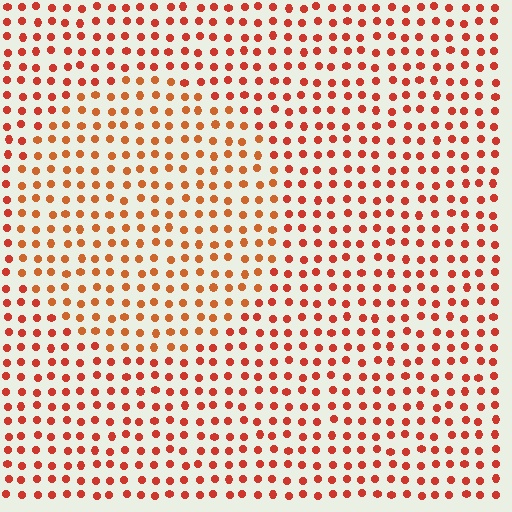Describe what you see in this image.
The image is filled with small red elements in a uniform arrangement. A circle-shaped region is visible where the elements are tinted to a slightly different hue, forming a subtle color boundary.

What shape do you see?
I see a circle.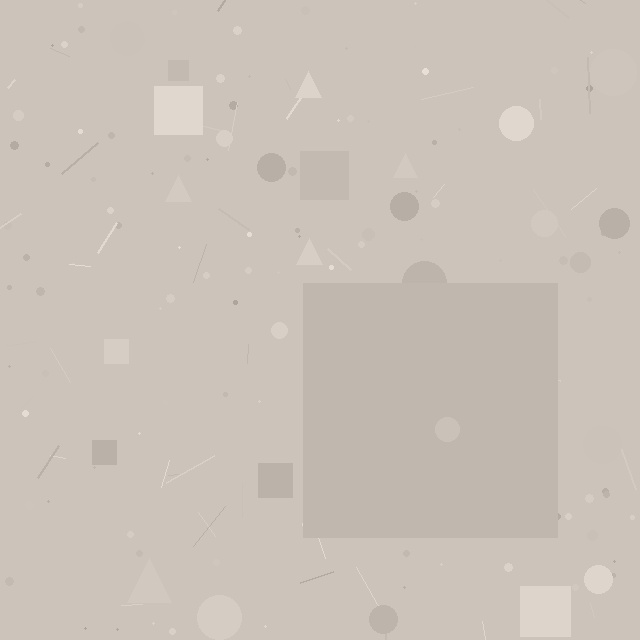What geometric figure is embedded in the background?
A square is embedded in the background.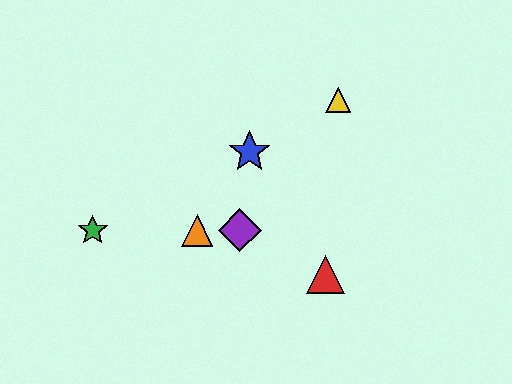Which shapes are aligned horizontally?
The green star, the purple diamond, the orange triangle are aligned horizontally.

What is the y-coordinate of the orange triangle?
The orange triangle is at y≈230.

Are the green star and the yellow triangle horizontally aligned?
No, the green star is at y≈230 and the yellow triangle is at y≈100.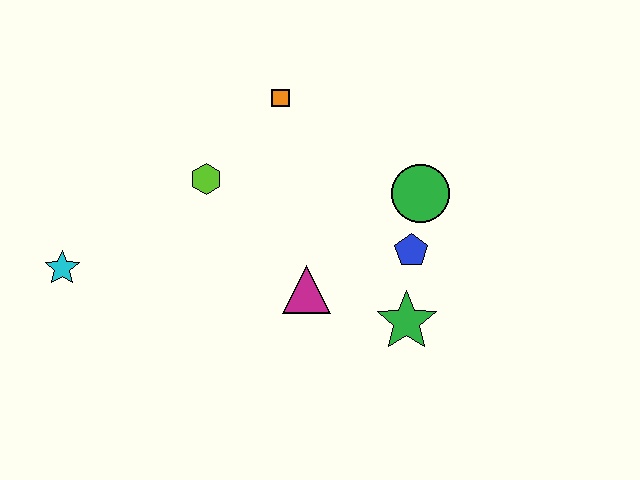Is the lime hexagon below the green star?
No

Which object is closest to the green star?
The blue pentagon is closest to the green star.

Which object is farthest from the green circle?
The cyan star is farthest from the green circle.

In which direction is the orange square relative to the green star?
The orange square is above the green star.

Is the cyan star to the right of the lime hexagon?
No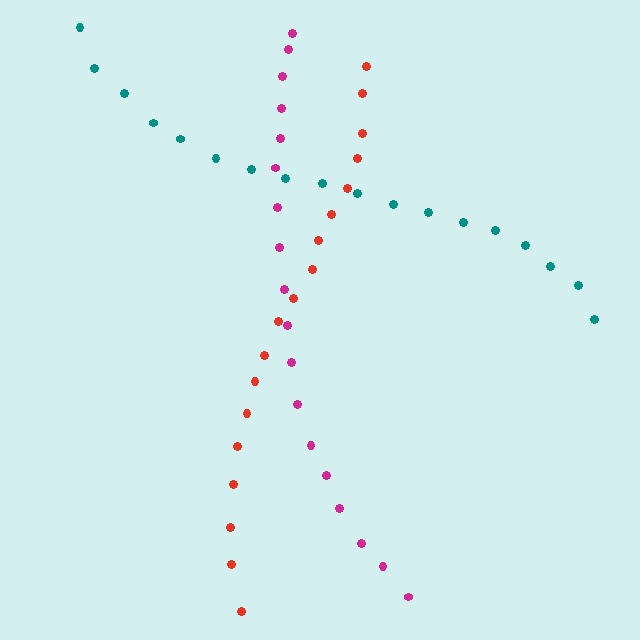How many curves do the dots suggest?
There are 3 distinct paths.